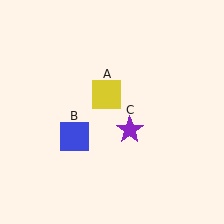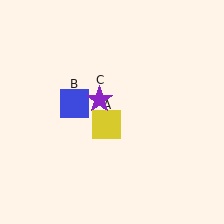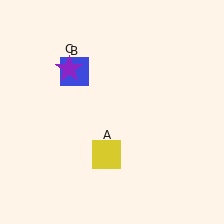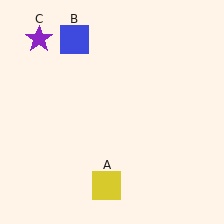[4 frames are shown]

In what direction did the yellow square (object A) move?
The yellow square (object A) moved down.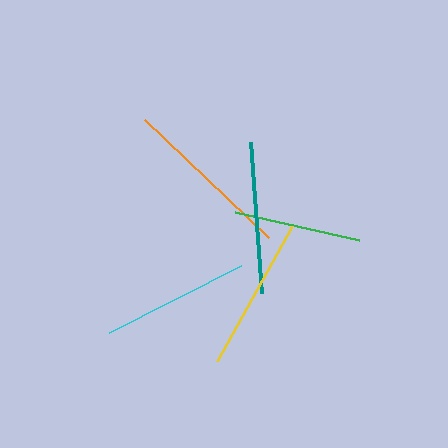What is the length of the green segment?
The green segment is approximately 127 pixels long.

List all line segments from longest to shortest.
From longest to shortest: orange, yellow, teal, cyan, green.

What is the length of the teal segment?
The teal segment is approximately 151 pixels long.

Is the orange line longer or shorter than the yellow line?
The orange line is longer than the yellow line.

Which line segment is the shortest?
The green line is the shortest at approximately 127 pixels.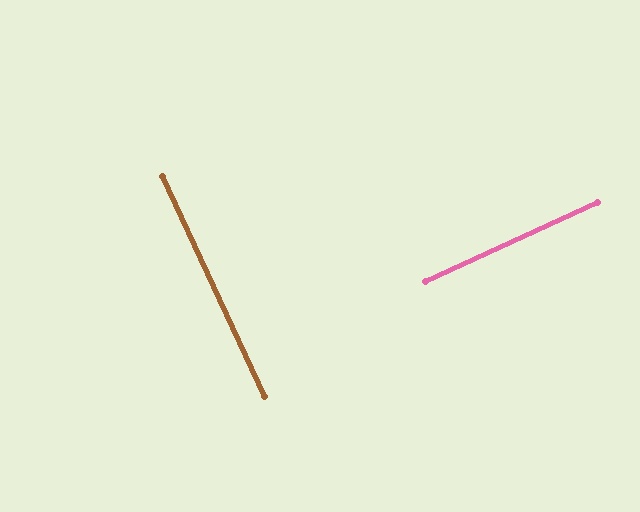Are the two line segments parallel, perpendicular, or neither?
Perpendicular — they meet at approximately 90°.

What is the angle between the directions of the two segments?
Approximately 90 degrees.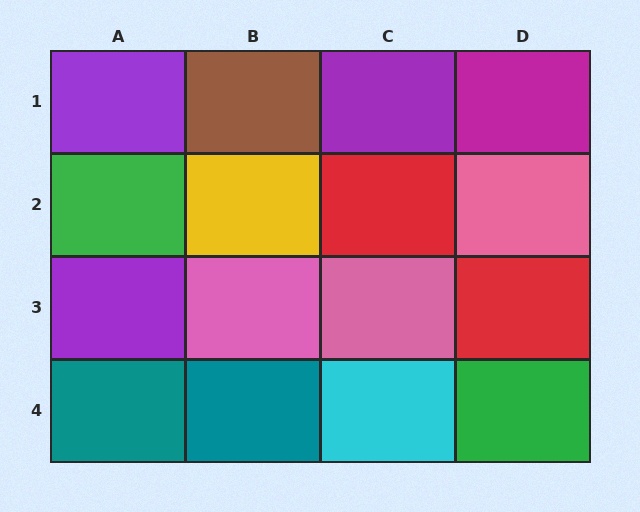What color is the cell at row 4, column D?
Green.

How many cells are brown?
1 cell is brown.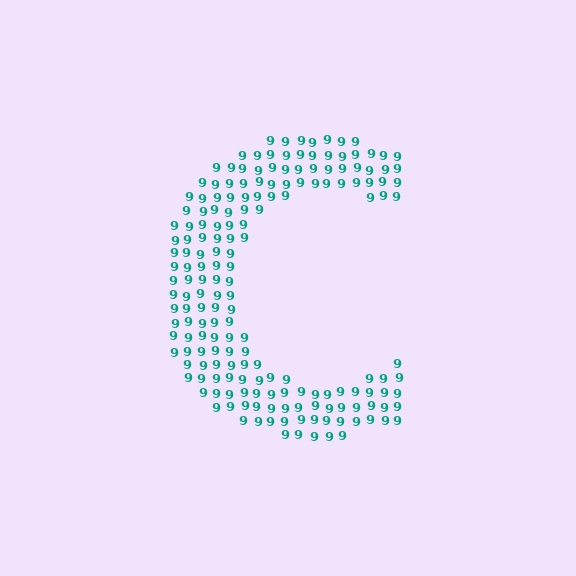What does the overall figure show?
The overall figure shows the letter C.